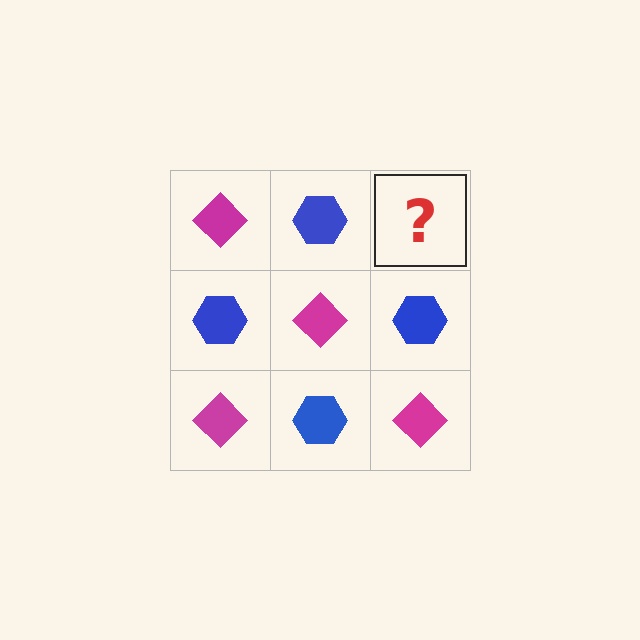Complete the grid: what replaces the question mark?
The question mark should be replaced with a magenta diamond.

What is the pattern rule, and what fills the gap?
The rule is that it alternates magenta diamond and blue hexagon in a checkerboard pattern. The gap should be filled with a magenta diamond.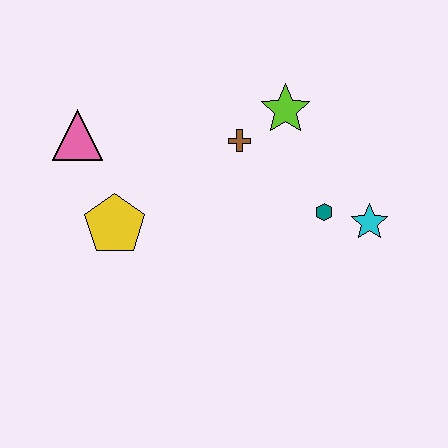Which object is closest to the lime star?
The brown cross is closest to the lime star.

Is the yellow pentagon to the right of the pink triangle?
Yes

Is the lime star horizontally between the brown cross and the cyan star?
Yes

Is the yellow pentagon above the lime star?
No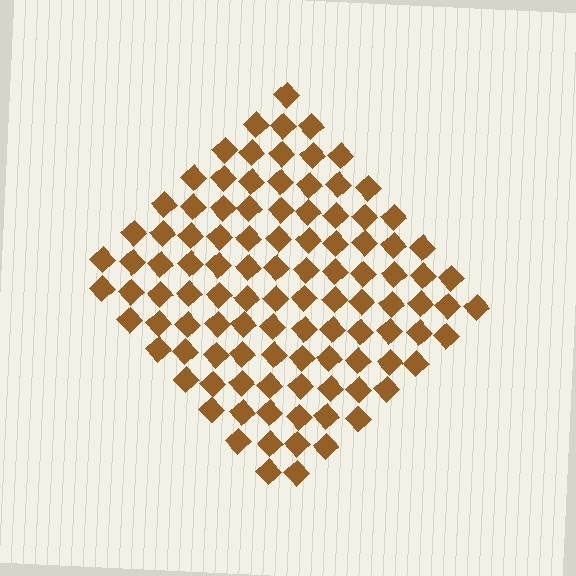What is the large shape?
The large shape is a diamond.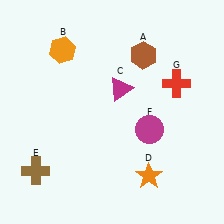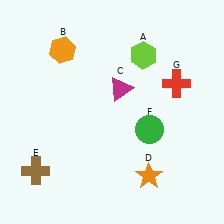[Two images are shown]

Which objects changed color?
A changed from brown to lime. F changed from magenta to green.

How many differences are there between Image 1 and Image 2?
There are 2 differences between the two images.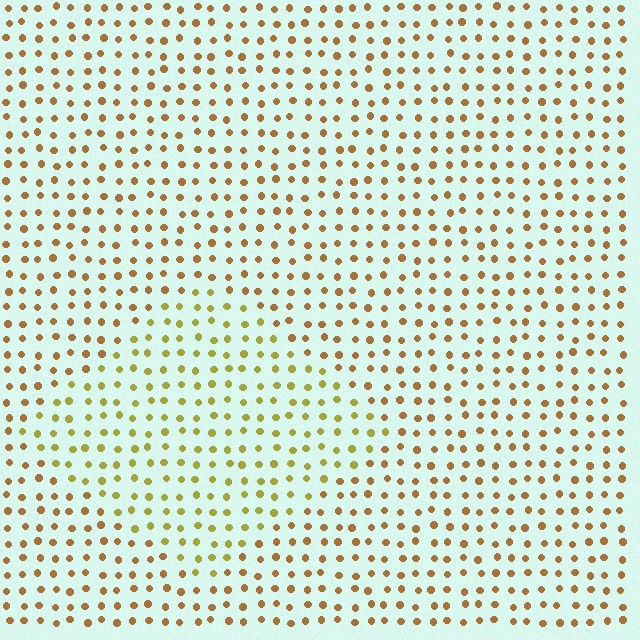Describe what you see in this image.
The image is filled with small brown elements in a uniform arrangement. A diamond-shaped region is visible where the elements are tinted to a slightly different hue, forming a subtle color boundary.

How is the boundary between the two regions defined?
The boundary is defined purely by a slight shift in hue (about 31 degrees). Spacing, size, and orientation are identical on both sides.